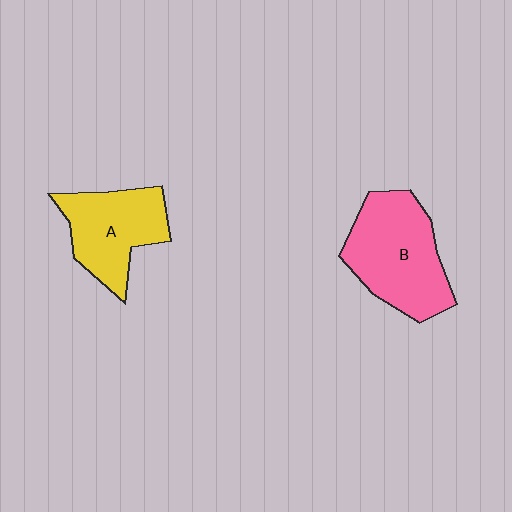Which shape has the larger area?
Shape B (pink).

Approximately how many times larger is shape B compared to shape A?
Approximately 1.3 times.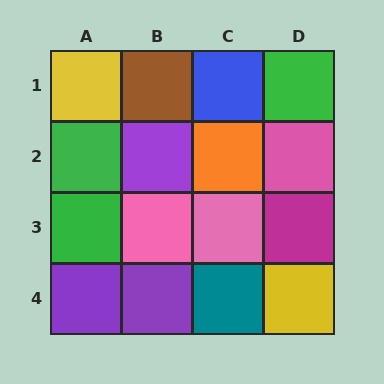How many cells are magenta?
1 cell is magenta.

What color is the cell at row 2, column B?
Purple.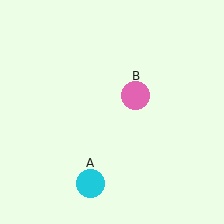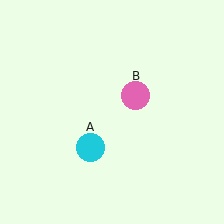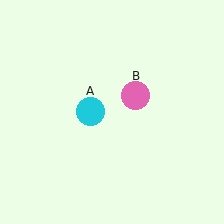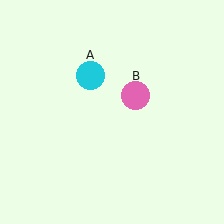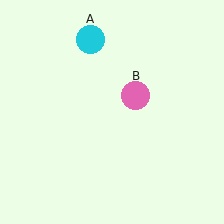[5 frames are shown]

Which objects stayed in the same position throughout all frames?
Pink circle (object B) remained stationary.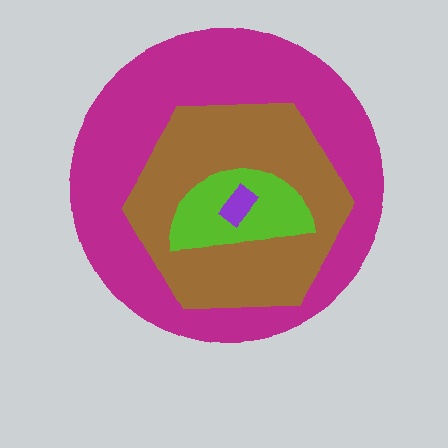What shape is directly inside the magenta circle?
The brown hexagon.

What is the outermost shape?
The magenta circle.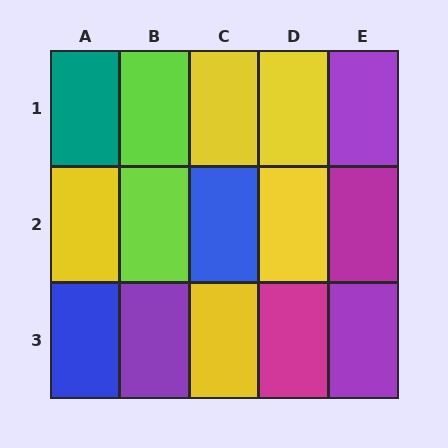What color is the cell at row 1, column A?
Teal.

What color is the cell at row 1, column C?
Yellow.